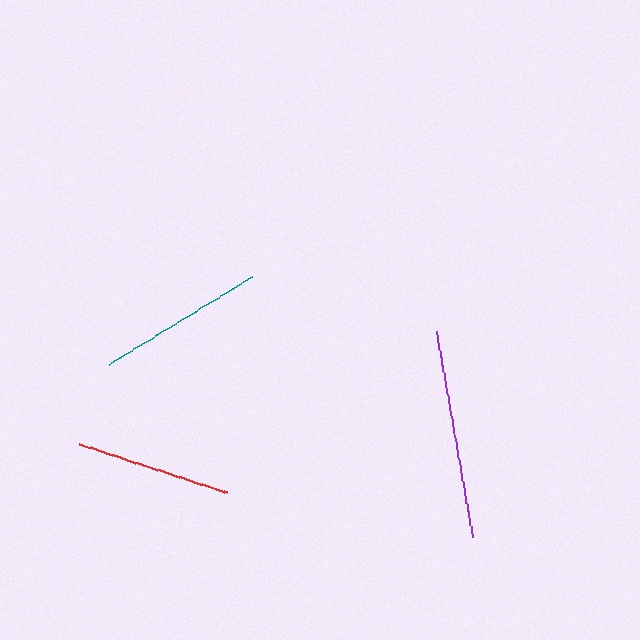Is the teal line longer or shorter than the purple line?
The purple line is longer than the teal line.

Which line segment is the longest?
The purple line is the longest at approximately 209 pixels.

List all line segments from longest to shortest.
From longest to shortest: purple, teal, red.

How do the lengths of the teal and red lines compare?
The teal and red lines are approximately the same length.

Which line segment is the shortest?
The red line is the shortest at approximately 155 pixels.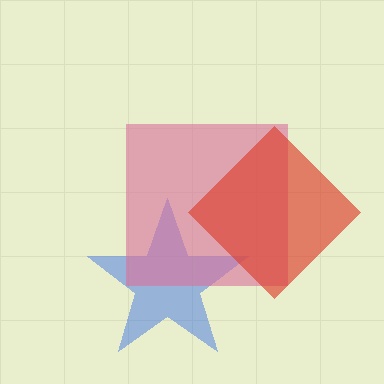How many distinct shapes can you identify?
There are 3 distinct shapes: a blue star, a pink square, a red diamond.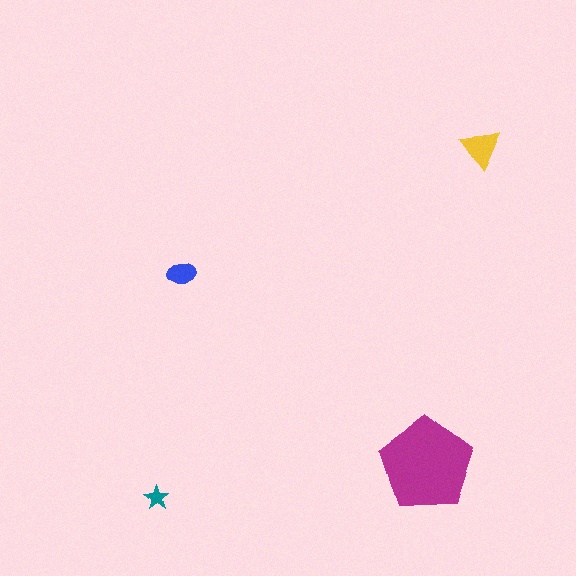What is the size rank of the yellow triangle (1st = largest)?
2nd.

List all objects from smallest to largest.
The teal star, the blue ellipse, the yellow triangle, the magenta pentagon.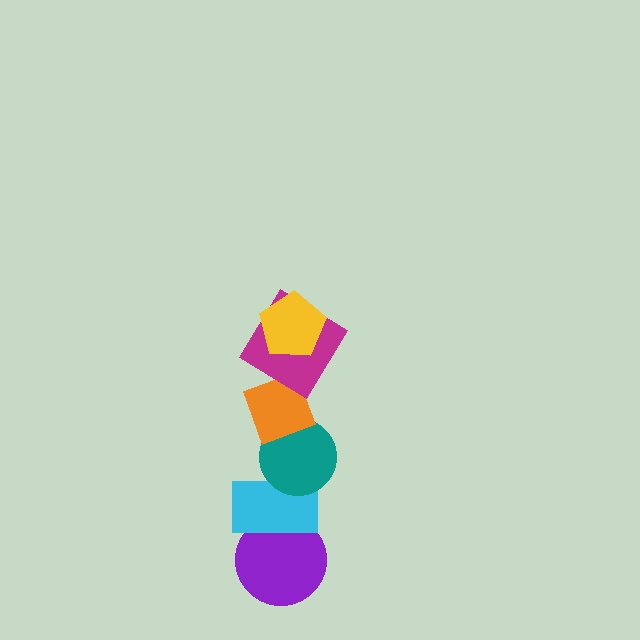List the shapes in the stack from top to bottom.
From top to bottom: the yellow pentagon, the magenta diamond, the orange diamond, the teal circle, the cyan rectangle, the purple circle.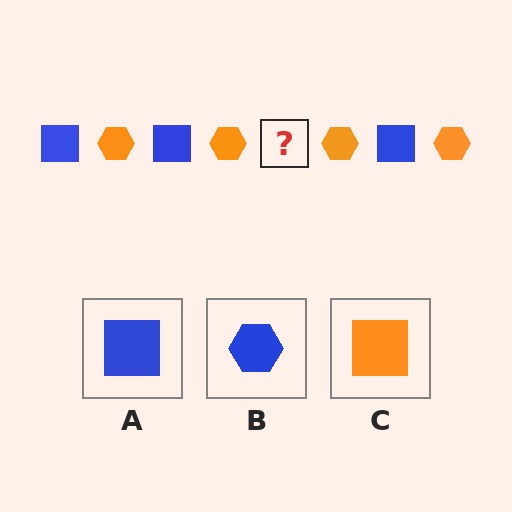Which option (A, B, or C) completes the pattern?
A.